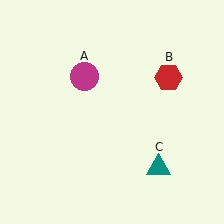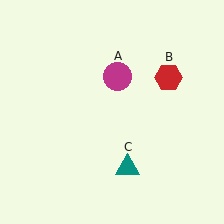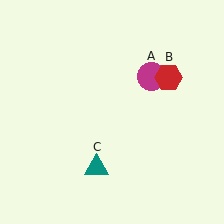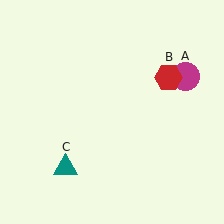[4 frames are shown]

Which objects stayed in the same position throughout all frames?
Red hexagon (object B) remained stationary.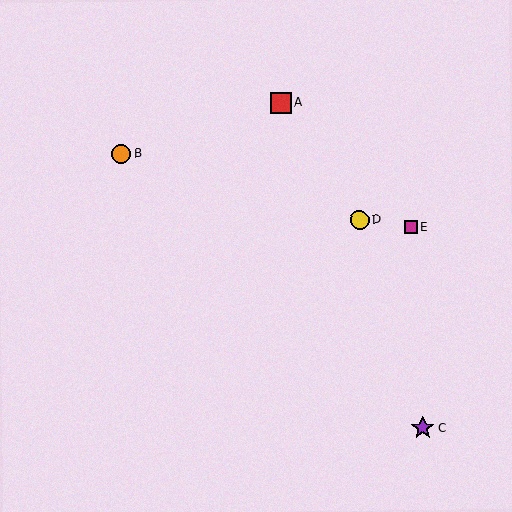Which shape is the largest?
The purple star (labeled C) is the largest.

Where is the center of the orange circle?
The center of the orange circle is at (121, 154).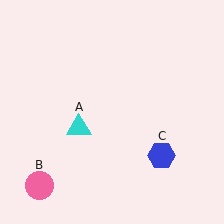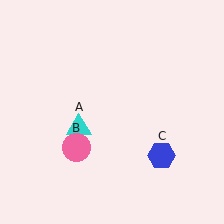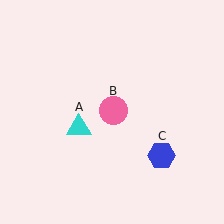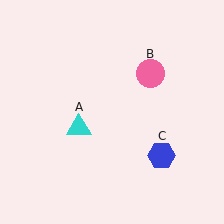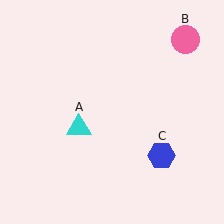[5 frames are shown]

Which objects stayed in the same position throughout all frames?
Cyan triangle (object A) and blue hexagon (object C) remained stationary.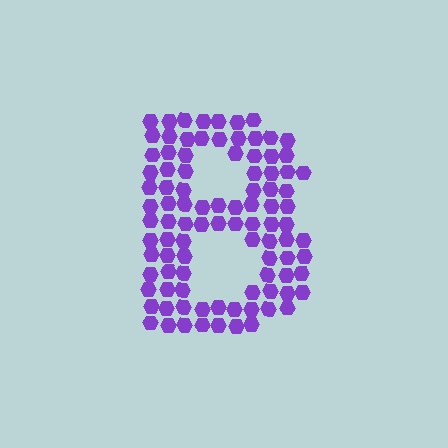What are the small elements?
The small elements are hexagons.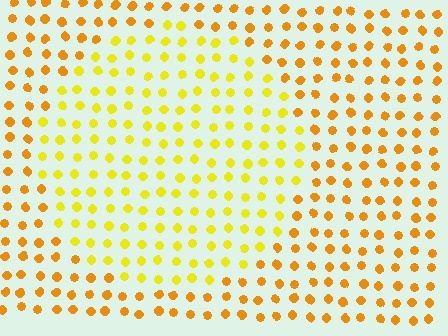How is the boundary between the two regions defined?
The boundary is defined purely by a slight shift in hue (about 25 degrees). Spacing, size, and orientation are identical on both sides.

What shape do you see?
I see a circle.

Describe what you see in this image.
The image is filled with small orange elements in a uniform arrangement. A circle-shaped region is visible where the elements are tinted to a slightly different hue, forming a subtle color boundary.